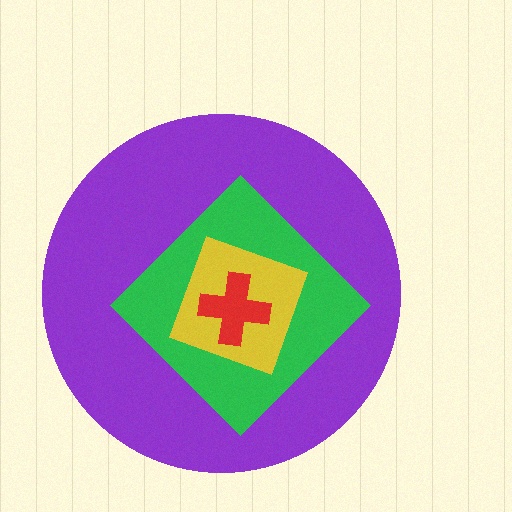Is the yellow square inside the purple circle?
Yes.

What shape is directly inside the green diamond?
The yellow square.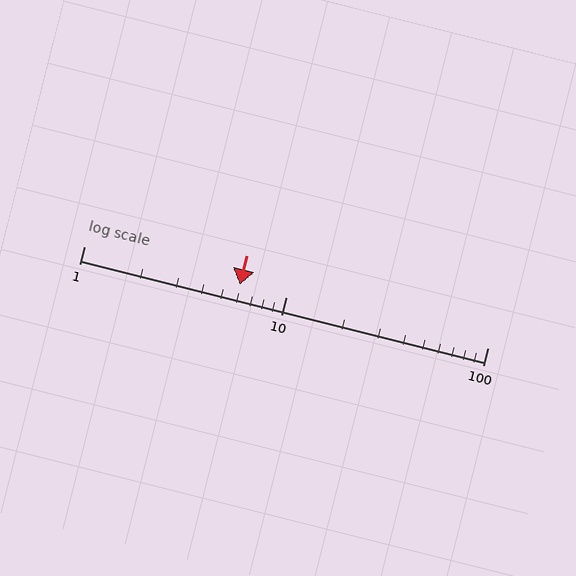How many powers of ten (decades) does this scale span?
The scale spans 2 decades, from 1 to 100.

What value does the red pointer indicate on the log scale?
The pointer indicates approximately 5.9.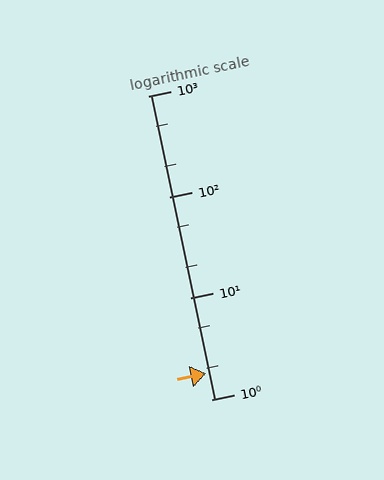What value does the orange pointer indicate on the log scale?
The pointer indicates approximately 1.8.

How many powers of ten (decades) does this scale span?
The scale spans 3 decades, from 1 to 1000.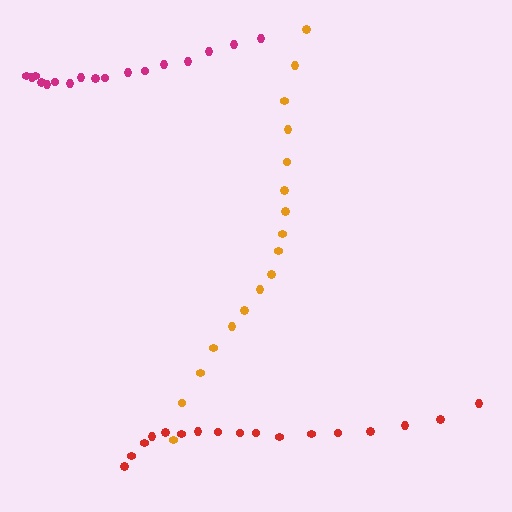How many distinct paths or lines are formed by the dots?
There are 3 distinct paths.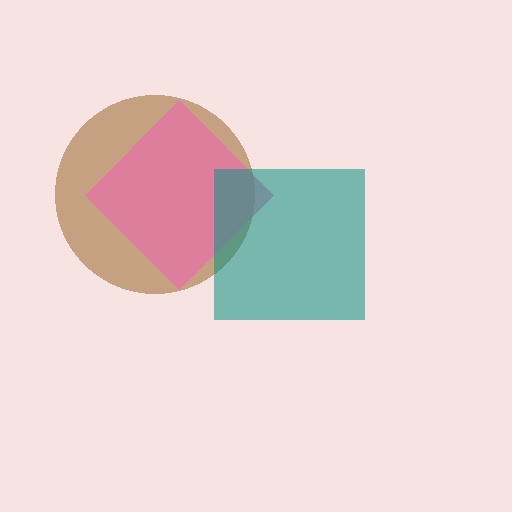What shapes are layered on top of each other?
The layered shapes are: a brown circle, a pink diamond, a teal square.